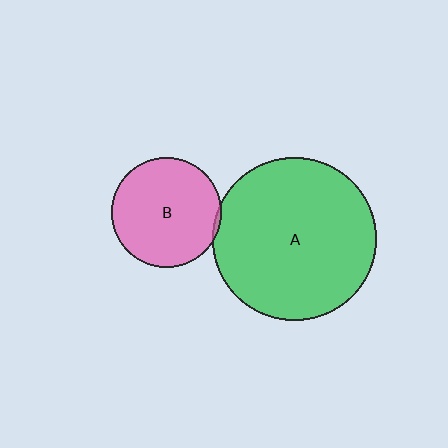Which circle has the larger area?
Circle A (green).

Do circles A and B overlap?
Yes.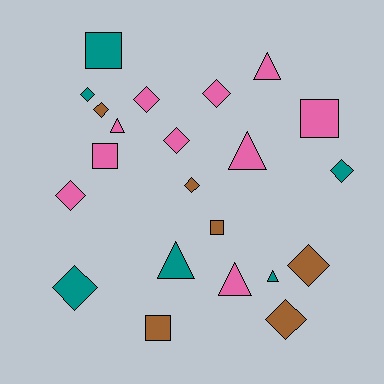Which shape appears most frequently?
Diamond, with 11 objects.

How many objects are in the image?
There are 22 objects.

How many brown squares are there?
There are 2 brown squares.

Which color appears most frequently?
Pink, with 10 objects.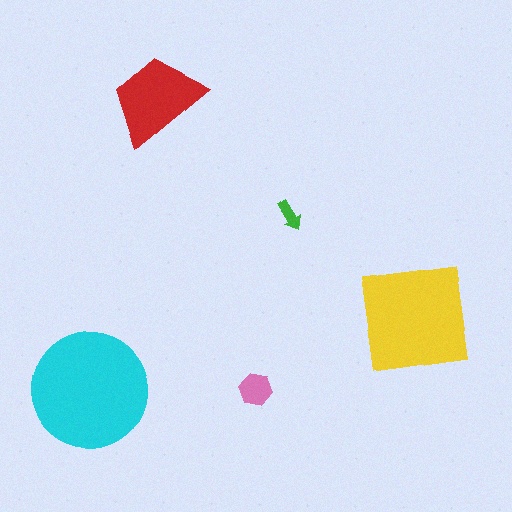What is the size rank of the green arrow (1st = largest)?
5th.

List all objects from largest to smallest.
The cyan circle, the yellow square, the red trapezoid, the pink hexagon, the green arrow.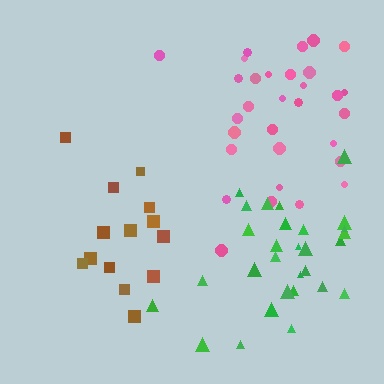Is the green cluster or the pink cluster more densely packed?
Green.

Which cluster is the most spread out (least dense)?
Brown.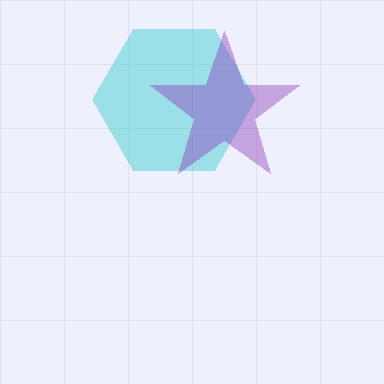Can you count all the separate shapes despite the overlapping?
Yes, there are 2 separate shapes.